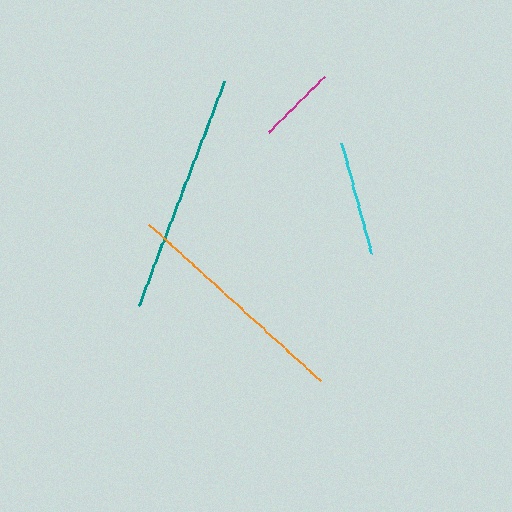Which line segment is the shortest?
The magenta line is the shortest at approximately 79 pixels.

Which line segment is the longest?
The teal line is the longest at approximately 240 pixels.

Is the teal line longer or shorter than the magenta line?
The teal line is longer than the magenta line.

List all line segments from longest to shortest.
From longest to shortest: teal, orange, cyan, magenta.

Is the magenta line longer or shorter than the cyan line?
The cyan line is longer than the magenta line.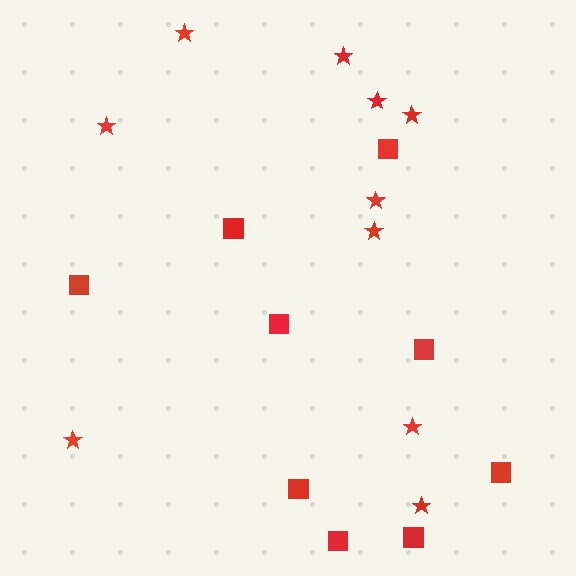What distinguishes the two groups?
There are 2 groups: one group of squares (9) and one group of stars (10).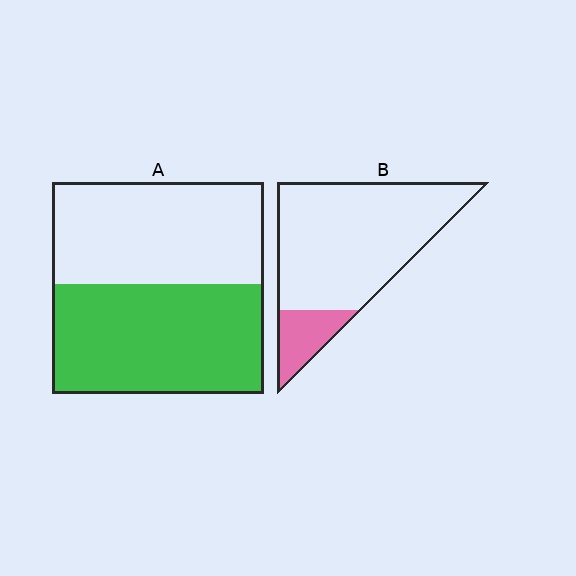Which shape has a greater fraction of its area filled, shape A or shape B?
Shape A.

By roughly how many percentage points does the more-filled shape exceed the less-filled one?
By roughly 35 percentage points (A over B).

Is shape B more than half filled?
No.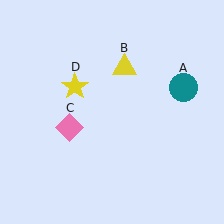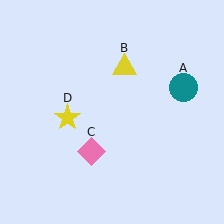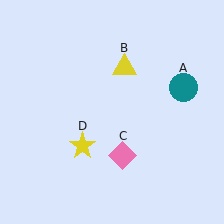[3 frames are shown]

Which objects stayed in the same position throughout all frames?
Teal circle (object A) and yellow triangle (object B) remained stationary.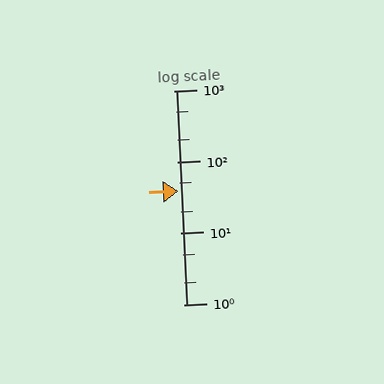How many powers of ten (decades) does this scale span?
The scale spans 3 decades, from 1 to 1000.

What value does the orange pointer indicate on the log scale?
The pointer indicates approximately 39.